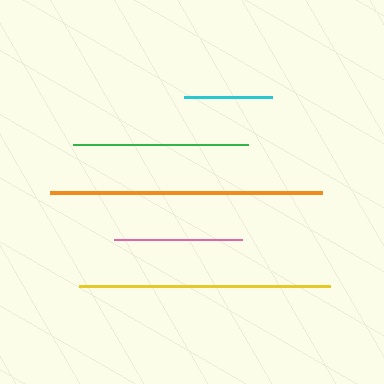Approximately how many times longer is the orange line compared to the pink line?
The orange line is approximately 2.1 times the length of the pink line.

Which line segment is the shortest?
The cyan line is the shortest at approximately 88 pixels.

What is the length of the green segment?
The green segment is approximately 175 pixels long.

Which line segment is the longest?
The orange line is the longest at approximately 272 pixels.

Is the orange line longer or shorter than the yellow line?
The orange line is longer than the yellow line.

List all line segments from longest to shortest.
From longest to shortest: orange, yellow, green, pink, cyan.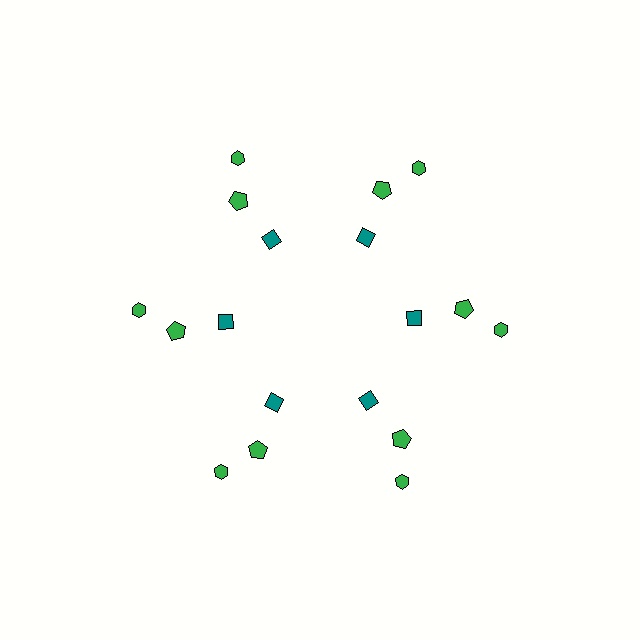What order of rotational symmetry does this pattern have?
This pattern has 6-fold rotational symmetry.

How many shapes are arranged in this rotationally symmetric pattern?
There are 18 shapes, arranged in 6 groups of 3.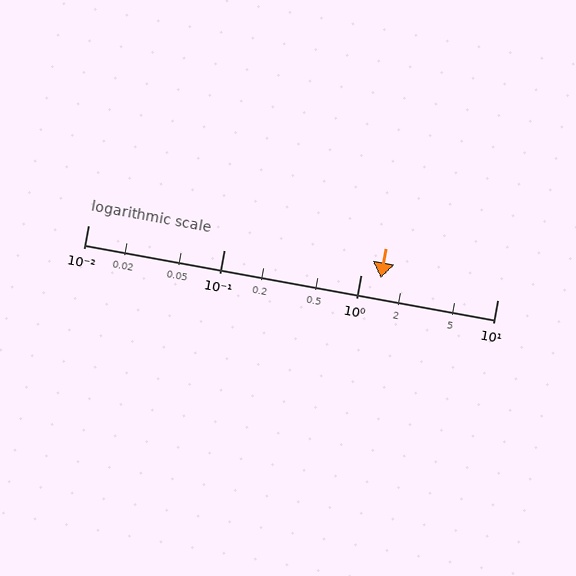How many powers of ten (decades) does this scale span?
The scale spans 3 decades, from 0.01 to 10.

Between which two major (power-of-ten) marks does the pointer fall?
The pointer is between 1 and 10.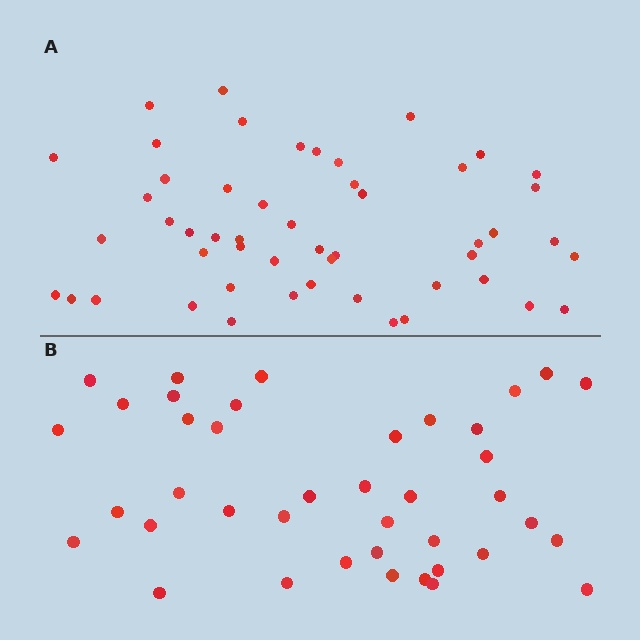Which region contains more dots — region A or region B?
Region A (the top region) has more dots.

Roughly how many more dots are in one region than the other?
Region A has roughly 12 or so more dots than region B.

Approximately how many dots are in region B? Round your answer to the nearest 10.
About 40 dots.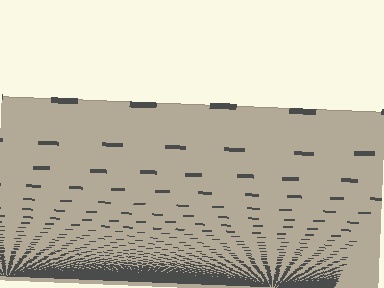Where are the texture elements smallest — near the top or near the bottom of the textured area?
Near the bottom.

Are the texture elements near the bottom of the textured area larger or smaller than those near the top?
Smaller. The gradient is inverted — elements near the bottom are smaller and denser.